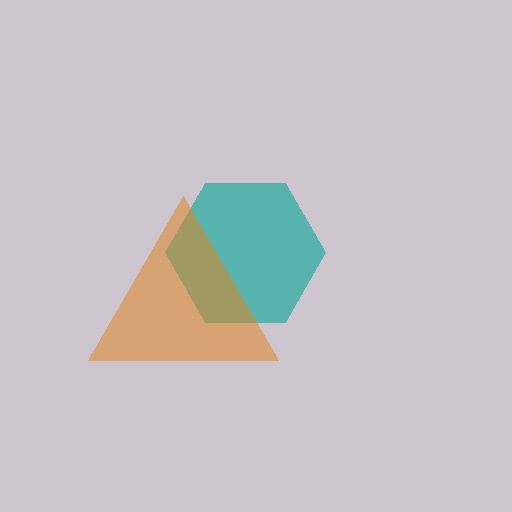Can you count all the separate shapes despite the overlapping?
Yes, there are 2 separate shapes.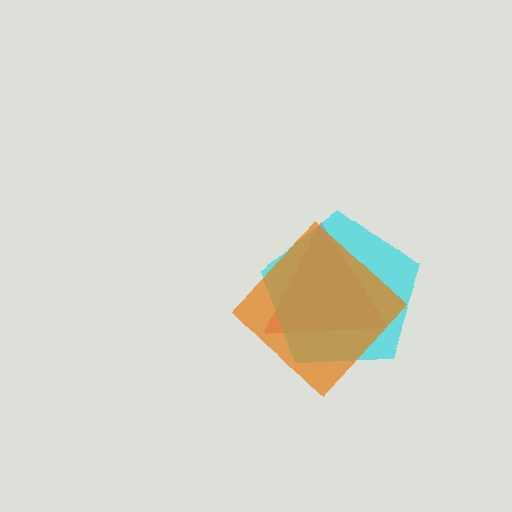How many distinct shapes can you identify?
There are 3 distinct shapes: a pink triangle, a cyan pentagon, an orange diamond.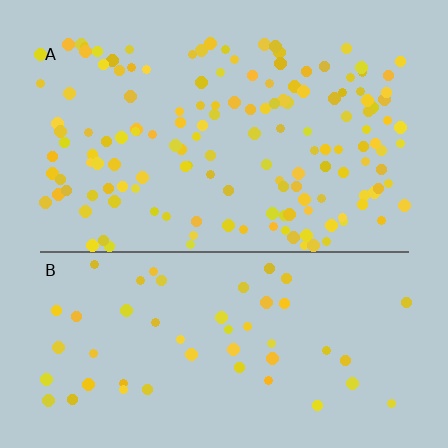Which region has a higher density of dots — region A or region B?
A (the top).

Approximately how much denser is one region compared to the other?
Approximately 2.9× — region A over region B.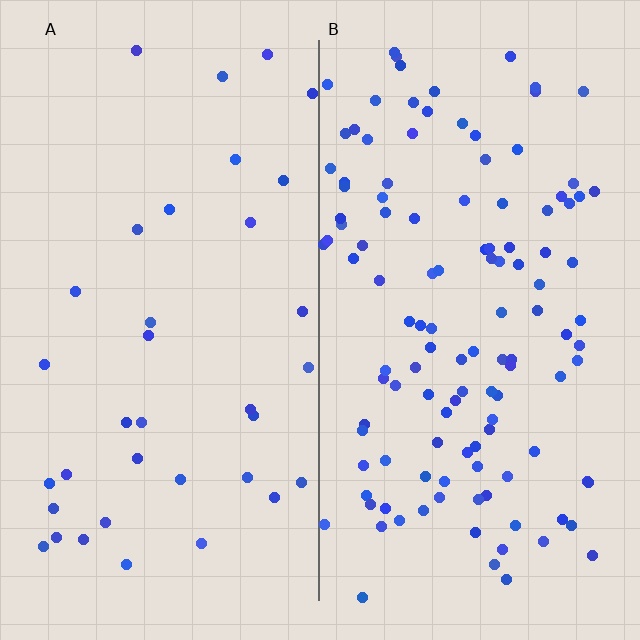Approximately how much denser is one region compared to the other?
Approximately 3.4× — region B over region A.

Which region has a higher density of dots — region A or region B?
B (the right).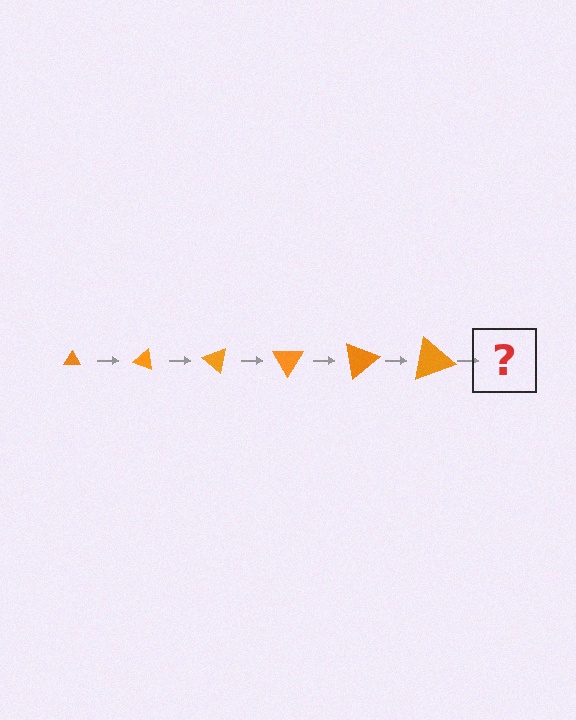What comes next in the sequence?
The next element should be a triangle, larger than the previous one and rotated 120 degrees from the start.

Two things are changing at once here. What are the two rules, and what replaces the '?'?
The two rules are that the triangle grows larger each step and it rotates 20 degrees each step. The '?' should be a triangle, larger than the previous one and rotated 120 degrees from the start.